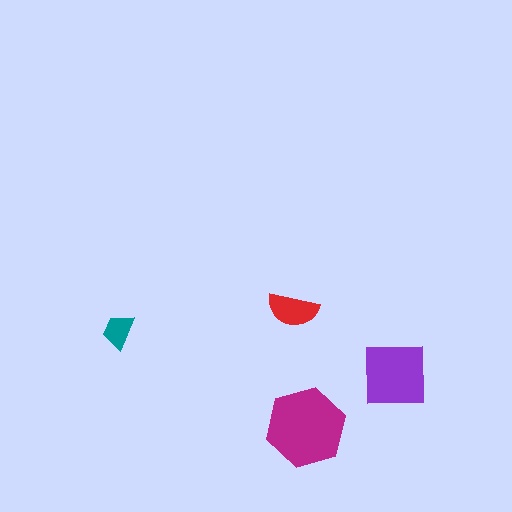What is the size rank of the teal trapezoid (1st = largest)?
4th.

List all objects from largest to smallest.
The magenta hexagon, the purple square, the red semicircle, the teal trapezoid.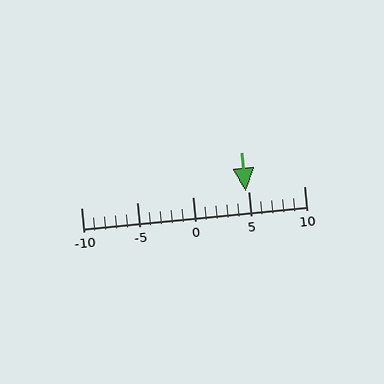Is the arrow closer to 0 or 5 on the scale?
The arrow is closer to 5.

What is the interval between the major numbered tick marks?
The major tick marks are spaced 5 units apart.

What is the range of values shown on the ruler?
The ruler shows values from -10 to 10.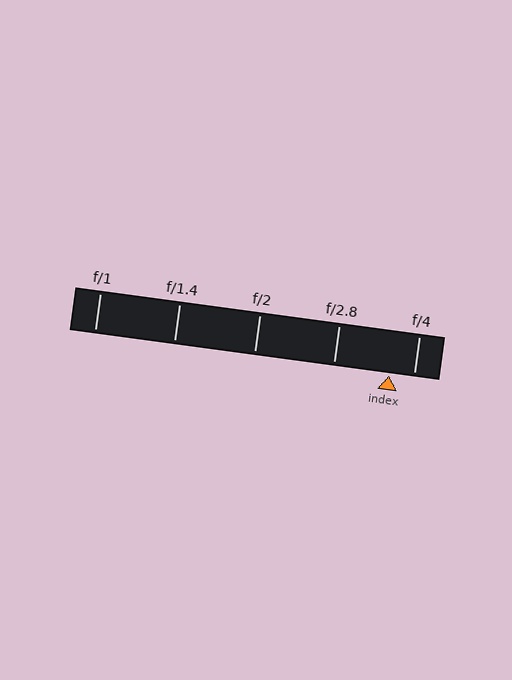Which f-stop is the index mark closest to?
The index mark is closest to f/4.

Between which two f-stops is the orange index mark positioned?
The index mark is between f/2.8 and f/4.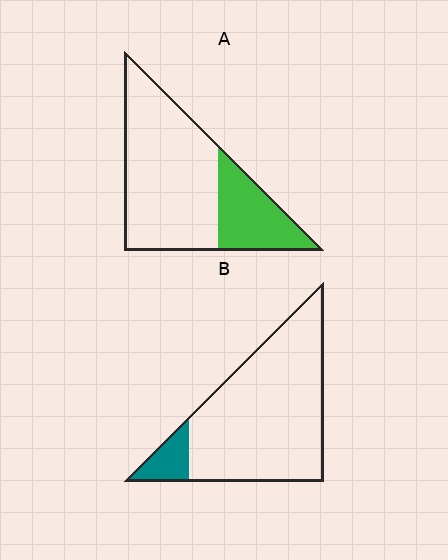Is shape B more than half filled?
No.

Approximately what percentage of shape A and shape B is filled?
A is approximately 30% and B is approximately 10%.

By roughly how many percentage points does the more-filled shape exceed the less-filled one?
By roughly 20 percentage points (A over B).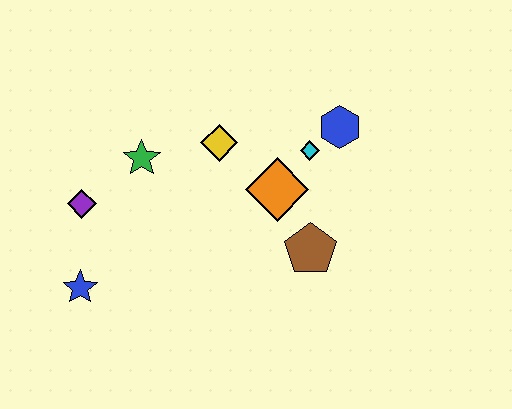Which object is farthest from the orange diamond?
The blue star is farthest from the orange diamond.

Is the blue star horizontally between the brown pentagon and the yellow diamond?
No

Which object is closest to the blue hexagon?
The cyan diamond is closest to the blue hexagon.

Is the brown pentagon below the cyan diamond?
Yes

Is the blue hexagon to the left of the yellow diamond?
No